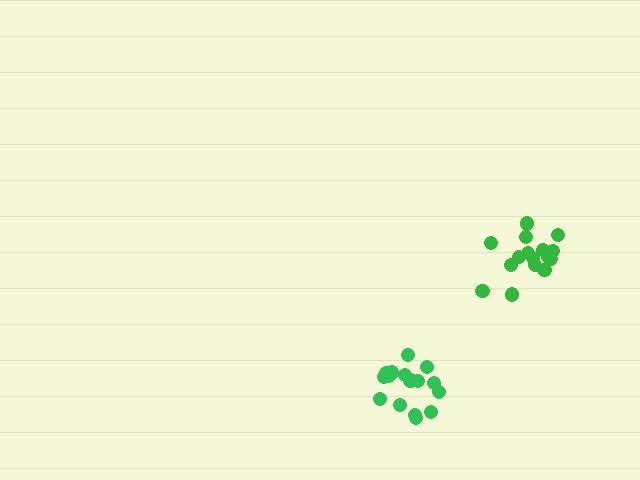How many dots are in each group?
Group 1: 16 dots, Group 2: 16 dots (32 total).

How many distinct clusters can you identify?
There are 2 distinct clusters.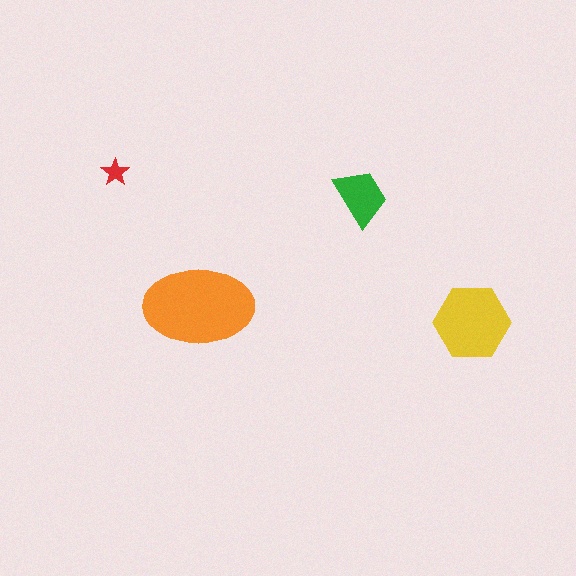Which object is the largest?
The orange ellipse.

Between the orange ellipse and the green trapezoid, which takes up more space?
The orange ellipse.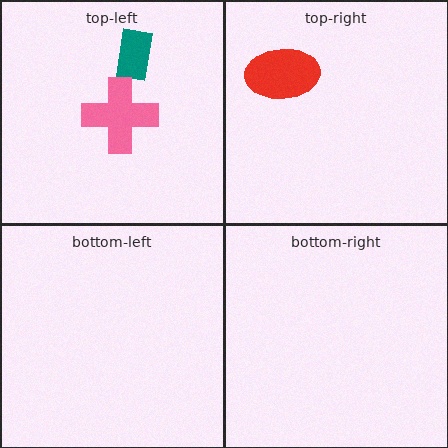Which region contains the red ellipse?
The top-right region.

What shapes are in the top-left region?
The teal rectangle, the pink cross.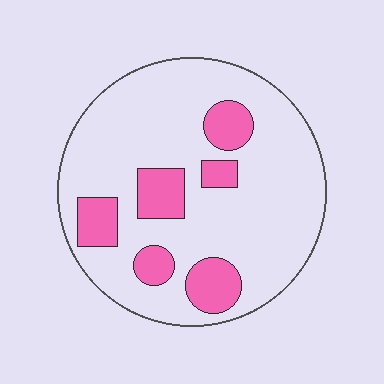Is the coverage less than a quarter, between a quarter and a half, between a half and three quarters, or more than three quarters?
Less than a quarter.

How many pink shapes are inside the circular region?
6.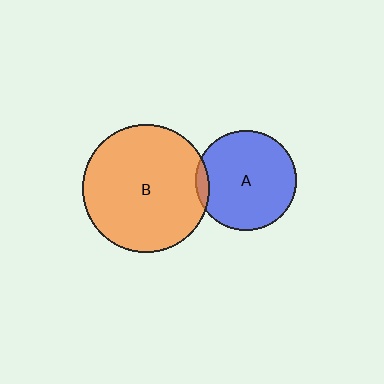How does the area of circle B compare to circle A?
Approximately 1.6 times.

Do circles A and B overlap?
Yes.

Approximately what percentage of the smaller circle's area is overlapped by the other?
Approximately 5%.